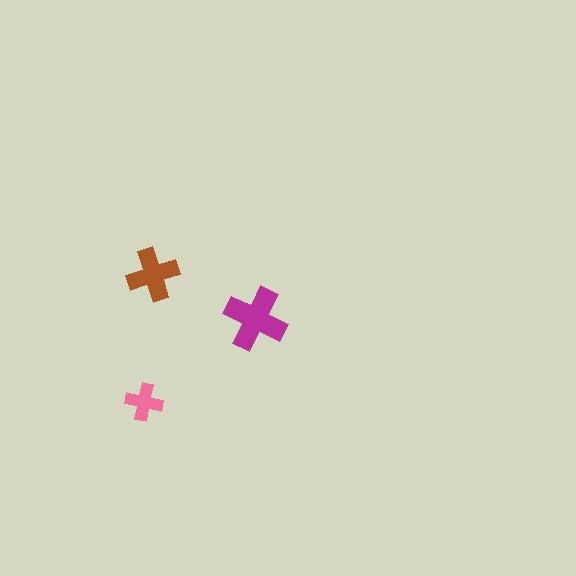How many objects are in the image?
There are 3 objects in the image.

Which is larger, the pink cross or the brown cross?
The brown one.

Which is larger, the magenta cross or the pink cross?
The magenta one.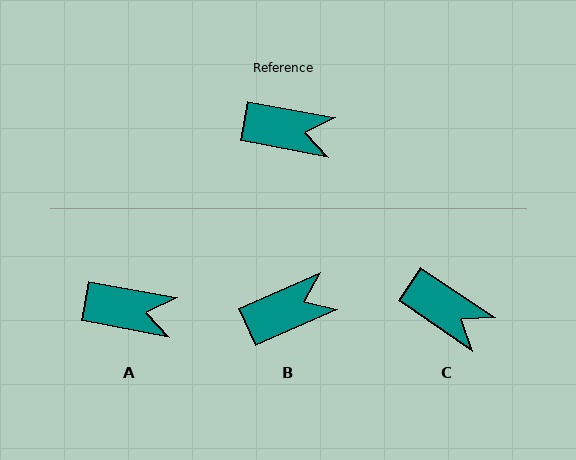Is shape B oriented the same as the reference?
No, it is off by about 34 degrees.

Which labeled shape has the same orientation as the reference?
A.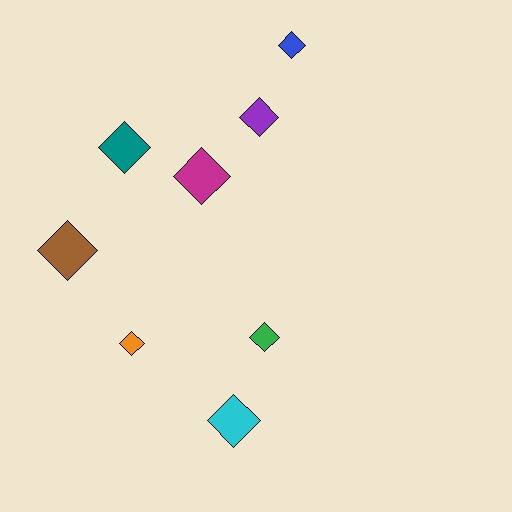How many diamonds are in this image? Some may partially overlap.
There are 8 diamonds.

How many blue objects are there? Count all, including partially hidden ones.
There is 1 blue object.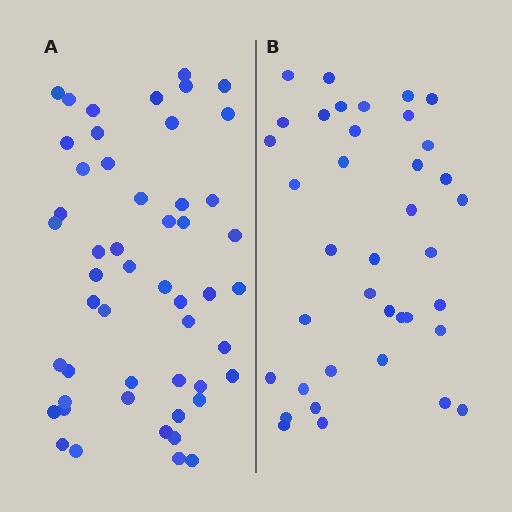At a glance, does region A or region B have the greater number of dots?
Region A (the left region) has more dots.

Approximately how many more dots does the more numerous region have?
Region A has approximately 15 more dots than region B.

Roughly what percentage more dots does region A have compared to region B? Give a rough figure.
About 35% more.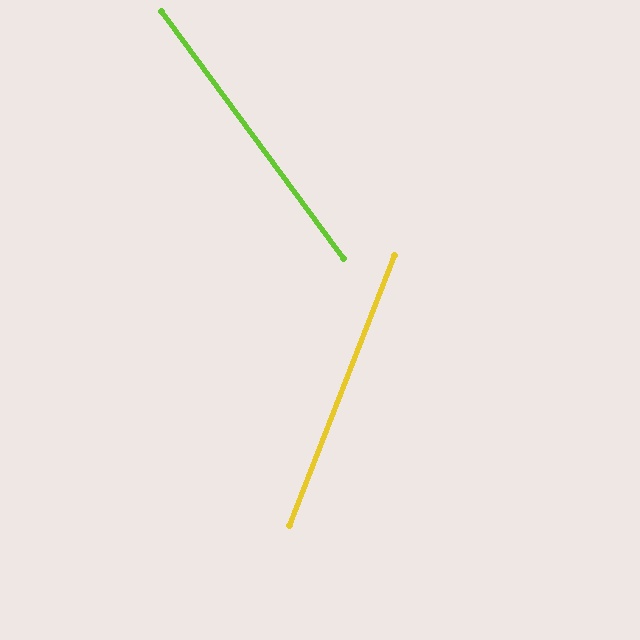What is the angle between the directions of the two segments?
Approximately 58 degrees.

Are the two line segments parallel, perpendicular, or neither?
Neither parallel nor perpendicular — they differ by about 58°.